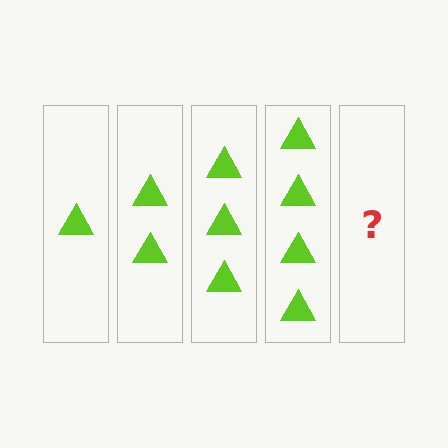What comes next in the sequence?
The next element should be 5 triangles.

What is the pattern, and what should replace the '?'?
The pattern is that each step adds one more triangle. The '?' should be 5 triangles.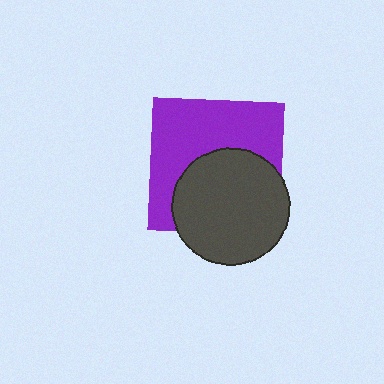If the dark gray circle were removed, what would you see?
You would see the complete purple square.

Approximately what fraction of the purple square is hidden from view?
Roughly 47% of the purple square is hidden behind the dark gray circle.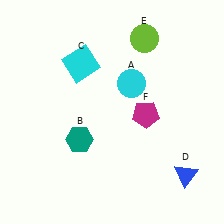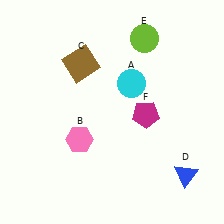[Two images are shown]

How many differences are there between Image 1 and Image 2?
There are 2 differences between the two images.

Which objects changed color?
B changed from teal to pink. C changed from cyan to brown.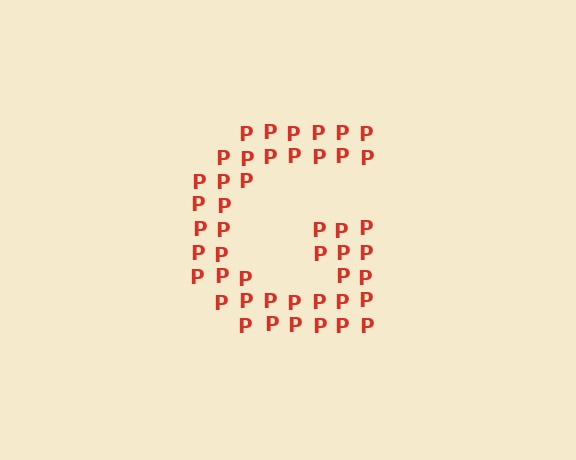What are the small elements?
The small elements are letter P's.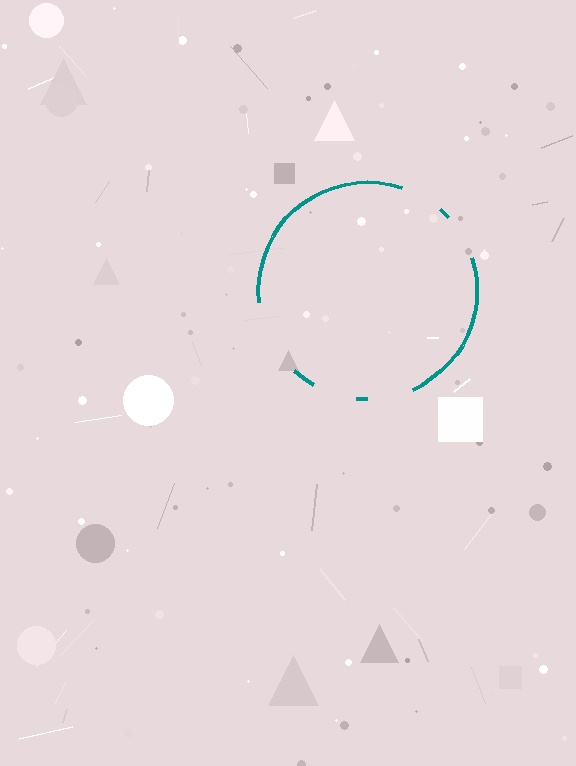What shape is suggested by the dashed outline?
The dashed outline suggests a circle.